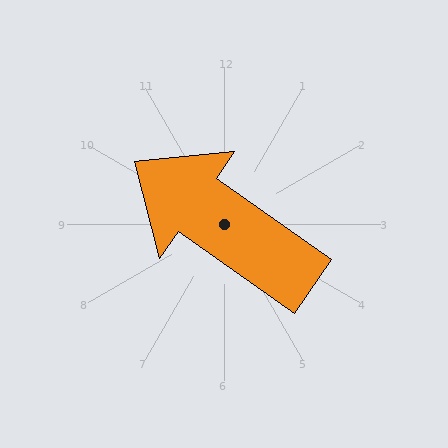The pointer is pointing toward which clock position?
Roughly 10 o'clock.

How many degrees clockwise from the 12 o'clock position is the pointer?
Approximately 305 degrees.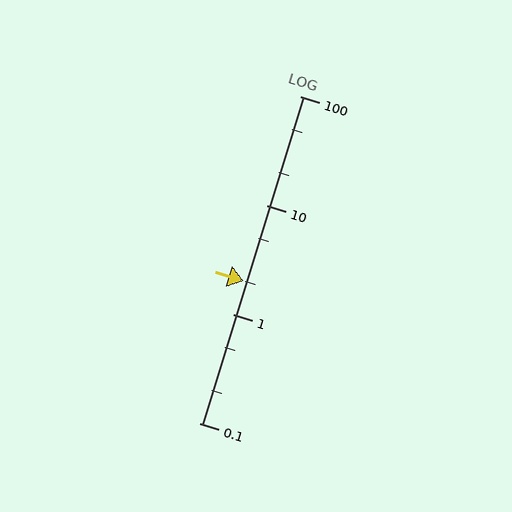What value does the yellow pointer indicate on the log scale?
The pointer indicates approximately 2.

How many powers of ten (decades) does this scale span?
The scale spans 3 decades, from 0.1 to 100.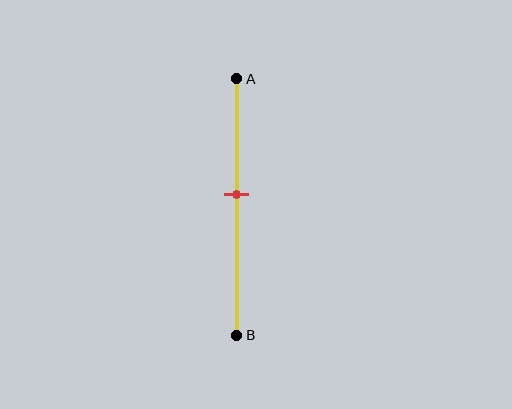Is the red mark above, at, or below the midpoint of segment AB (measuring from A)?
The red mark is above the midpoint of segment AB.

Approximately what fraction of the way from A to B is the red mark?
The red mark is approximately 45% of the way from A to B.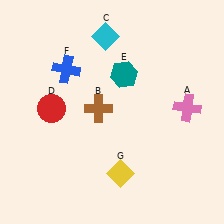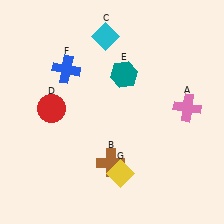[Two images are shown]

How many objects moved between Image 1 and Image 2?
1 object moved between the two images.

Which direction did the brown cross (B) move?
The brown cross (B) moved down.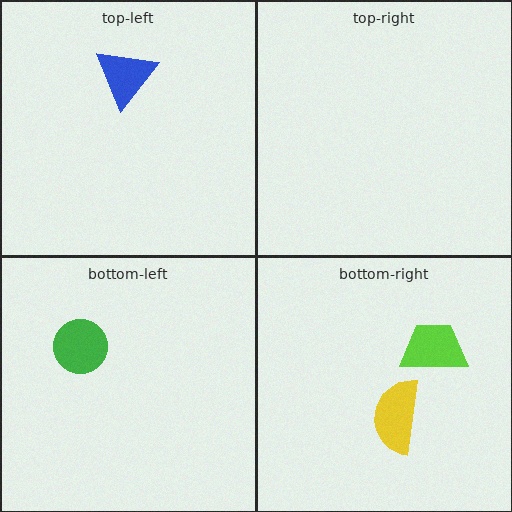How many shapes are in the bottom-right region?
2.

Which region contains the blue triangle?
The top-left region.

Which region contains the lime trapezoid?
The bottom-right region.